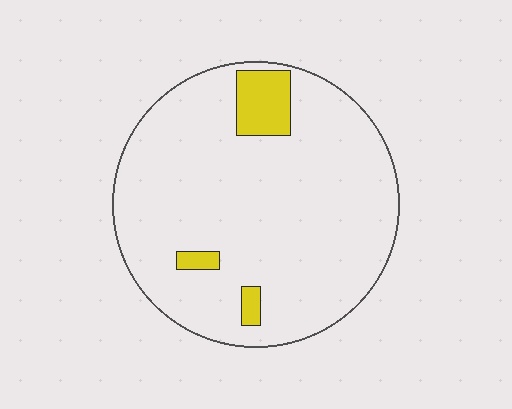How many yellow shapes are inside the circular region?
3.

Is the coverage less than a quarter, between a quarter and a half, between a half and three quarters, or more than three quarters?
Less than a quarter.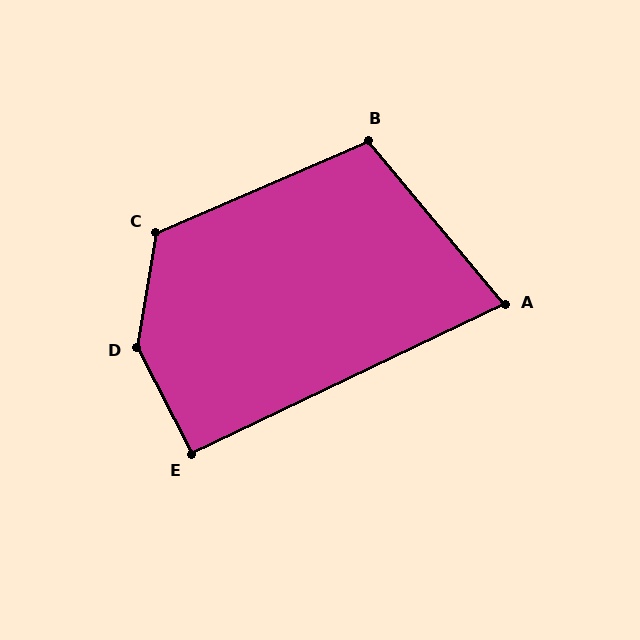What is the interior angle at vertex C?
Approximately 123 degrees (obtuse).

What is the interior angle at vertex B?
Approximately 106 degrees (obtuse).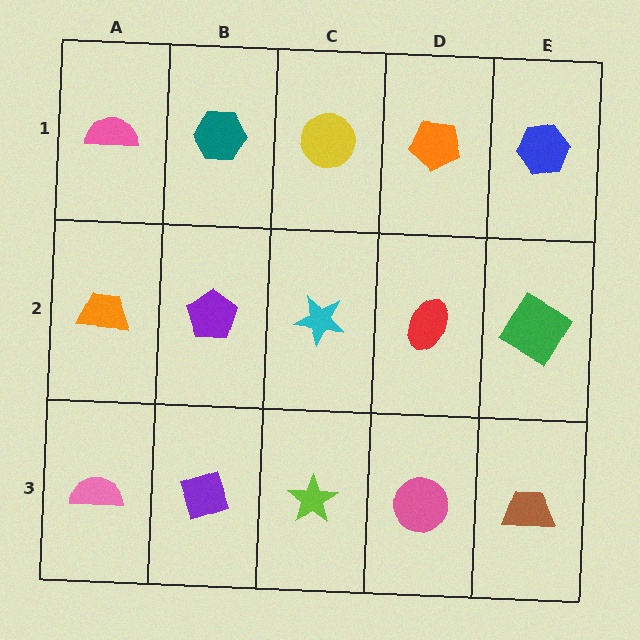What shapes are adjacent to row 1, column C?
A cyan star (row 2, column C), a teal hexagon (row 1, column B), an orange pentagon (row 1, column D).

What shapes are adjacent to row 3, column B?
A purple pentagon (row 2, column B), a pink semicircle (row 3, column A), a lime star (row 3, column C).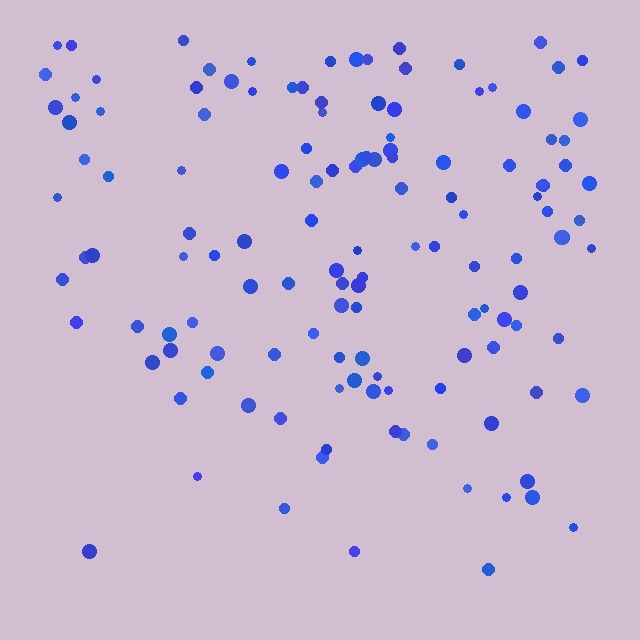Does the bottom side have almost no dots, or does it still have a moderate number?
Still a moderate number, just noticeably fewer than the top.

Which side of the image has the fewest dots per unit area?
The bottom.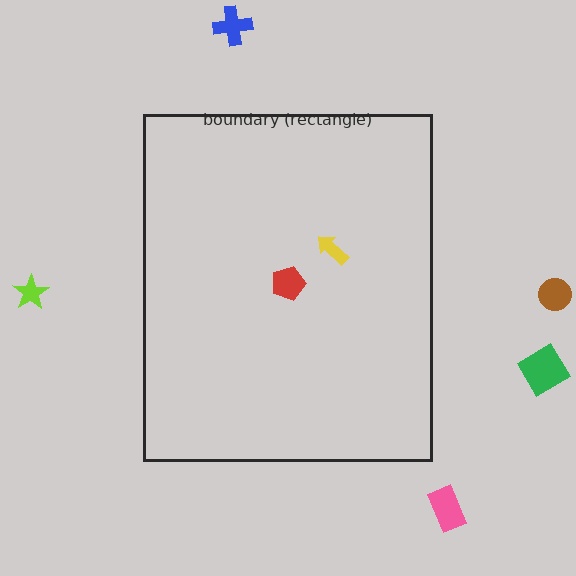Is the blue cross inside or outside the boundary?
Outside.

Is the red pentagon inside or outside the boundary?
Inside.